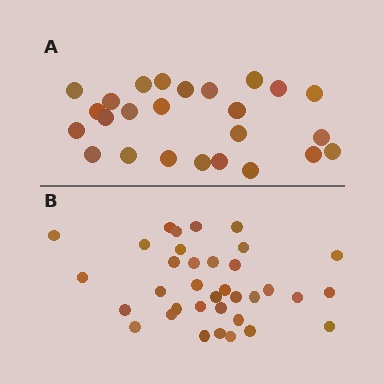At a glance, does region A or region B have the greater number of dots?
Region B (the bottom region) has more dots.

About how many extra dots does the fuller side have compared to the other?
Region B has roughly 10 or so more dots than region A.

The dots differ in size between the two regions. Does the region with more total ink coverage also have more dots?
No. Region A has more total ink coverage because its dots are larger, but region B actually contains more individual dots. Total area can be misleading — the number of items is what matters here.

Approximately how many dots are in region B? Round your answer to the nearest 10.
About 40 dots. (The exact count is 35, which rounds to 40.)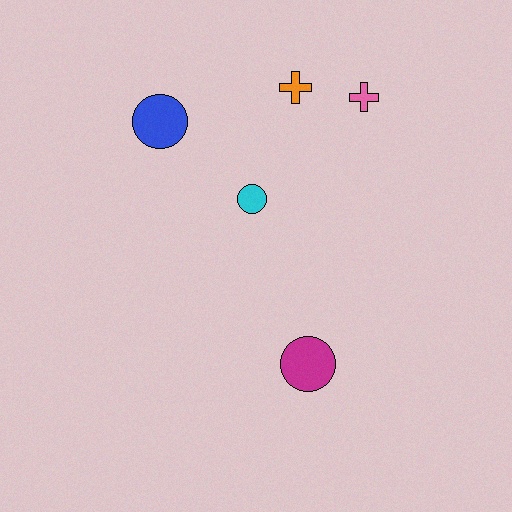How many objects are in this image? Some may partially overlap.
There are 5 objects.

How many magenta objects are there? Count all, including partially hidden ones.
There is 1 magenta object.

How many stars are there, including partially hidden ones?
There are no stars.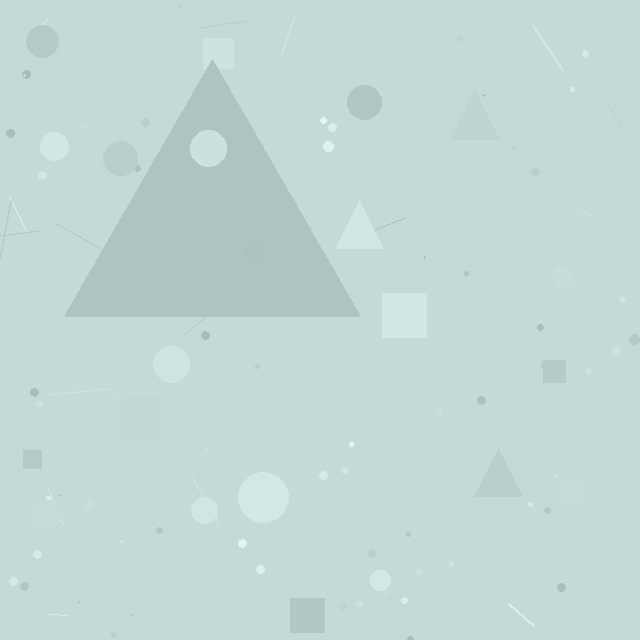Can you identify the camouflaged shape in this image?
The camouflaged shape is a triangle.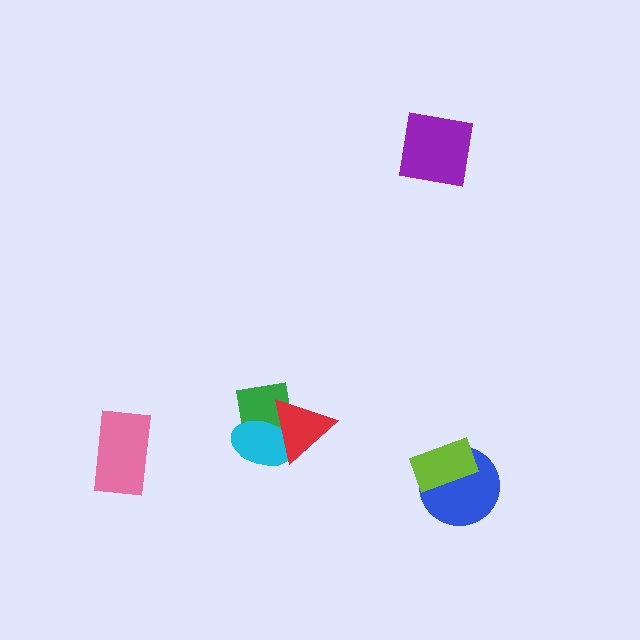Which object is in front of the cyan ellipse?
The red triangle is in front of the cyan ellipse.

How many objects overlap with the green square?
2 objects overlap with the green square.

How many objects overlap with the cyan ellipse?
2 objects overlap with the cyan ellipse.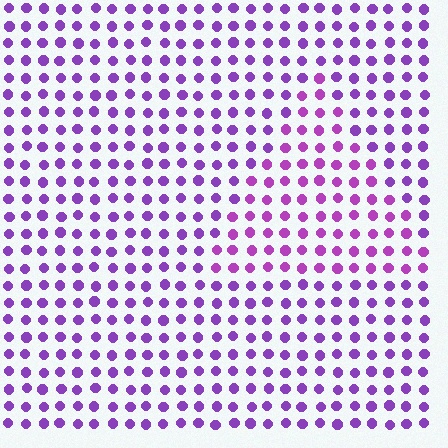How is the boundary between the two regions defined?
The boundary is defined purely by a slight shift in hue (about 20 degrees). Spacing, size, and orientation are identical on both sides.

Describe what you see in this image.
The image is filled with small purple elements in a uniform arrangement. A triangle-shaped region is visible where the elements are tinted to a slightly different hue, forming a subtle color boundary.